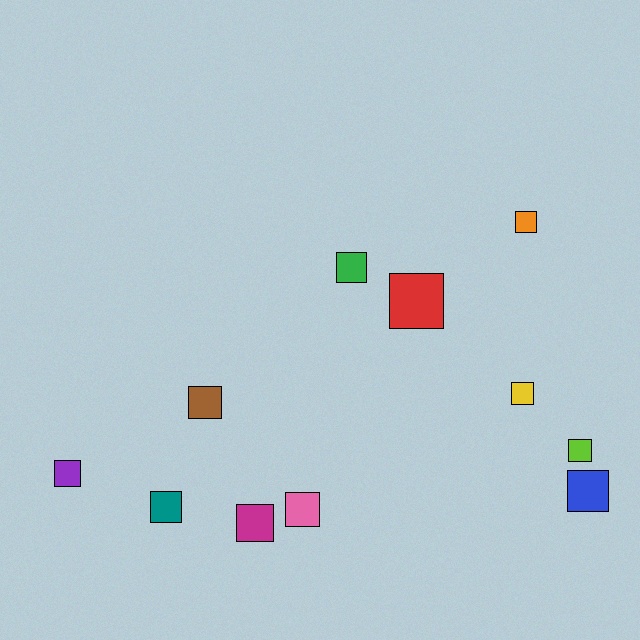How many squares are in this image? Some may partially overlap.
There are 11 squares.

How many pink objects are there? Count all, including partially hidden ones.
There is 1 pink object.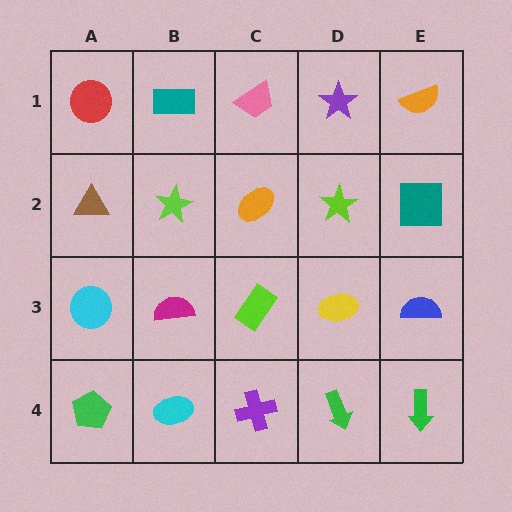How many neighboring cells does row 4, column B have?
3.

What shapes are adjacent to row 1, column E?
A teal square (row 2, column E), a purple star (row 1, column D).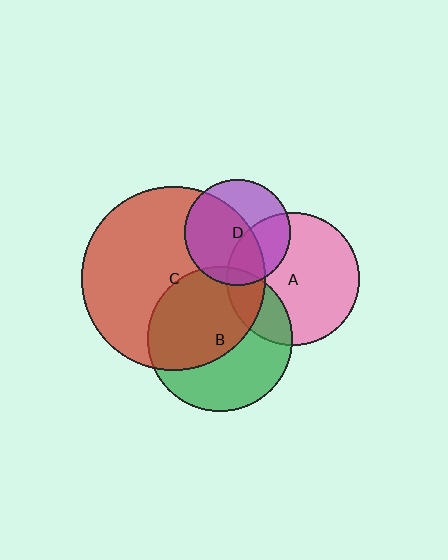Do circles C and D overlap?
Yes.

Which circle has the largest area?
Circle C (red).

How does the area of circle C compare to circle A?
Approximately 1.9 times.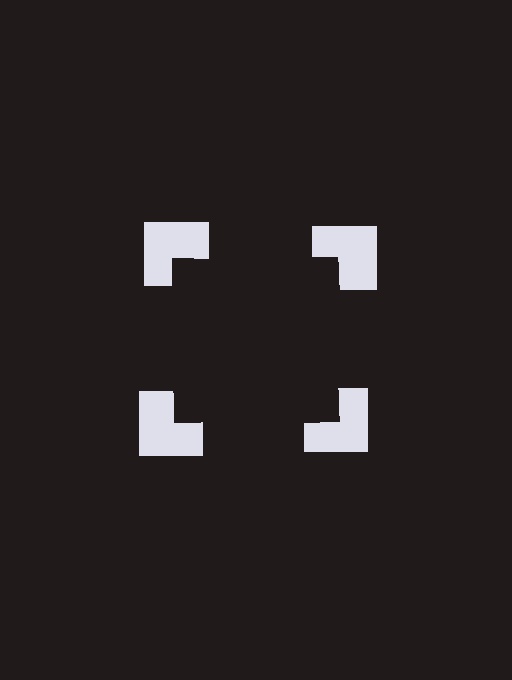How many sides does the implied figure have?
4 sides.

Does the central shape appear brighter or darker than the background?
It typically appears slightly darker than the background, even though no actual brightness change is drawn.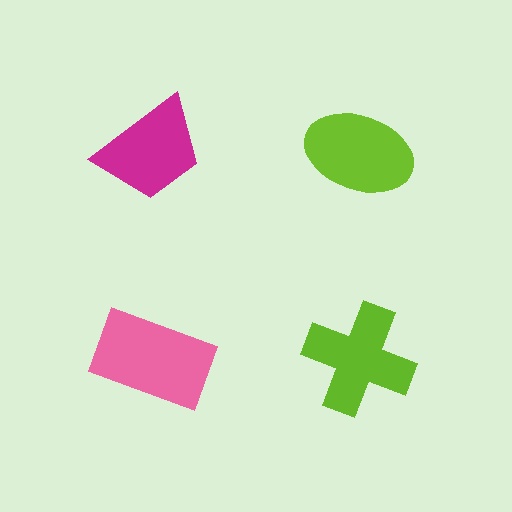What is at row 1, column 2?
A lime ellipse.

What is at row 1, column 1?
A magenta trapezoid.